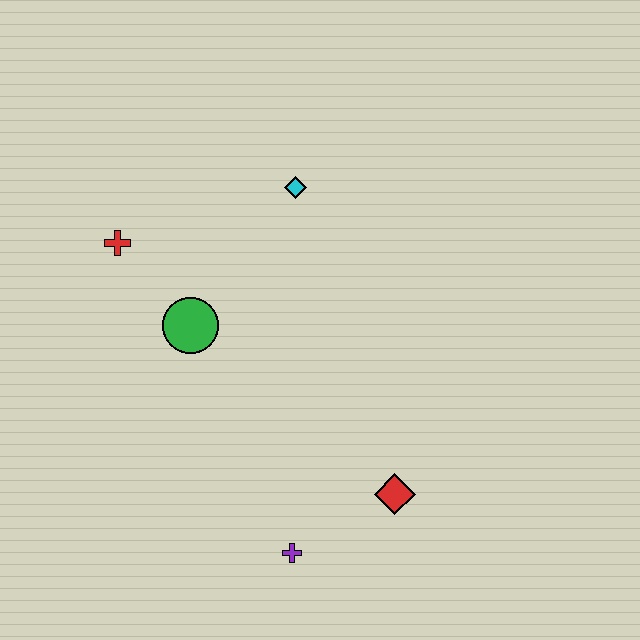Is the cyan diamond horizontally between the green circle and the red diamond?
Yes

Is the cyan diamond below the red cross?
No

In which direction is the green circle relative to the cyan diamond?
The green circle is below the cyan diamond.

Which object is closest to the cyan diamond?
The green circle is closest to the cyan diamond.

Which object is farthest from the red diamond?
The red cross is farthest from the red diamond.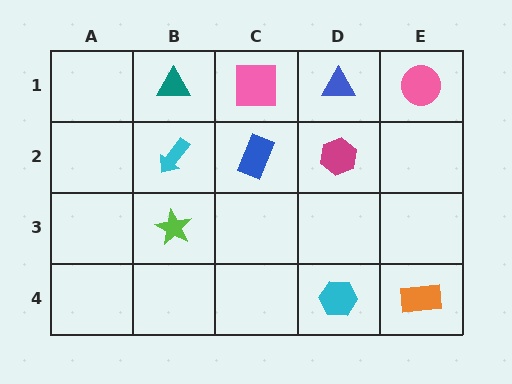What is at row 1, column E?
A pink circle.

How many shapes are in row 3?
1 shape.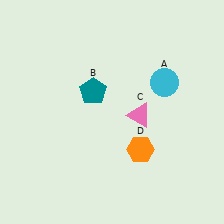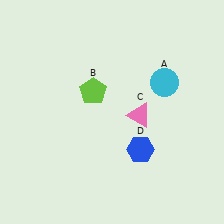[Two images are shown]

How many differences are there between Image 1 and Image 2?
There are 2 differences between the two images.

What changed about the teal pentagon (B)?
In Image 1, B is teal. In Image 2, it changed to lime.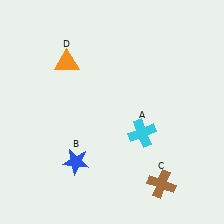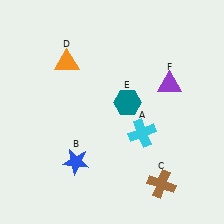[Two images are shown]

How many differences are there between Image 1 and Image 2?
There are 2 differences between the two images.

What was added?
A teal hexagon (E), a purple triangle (F) were added in Image 2.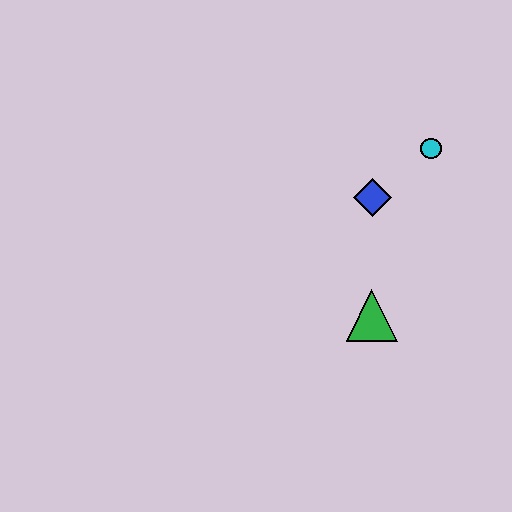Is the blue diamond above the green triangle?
Yes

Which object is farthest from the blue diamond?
The green triangle is farthest from the blue diamond.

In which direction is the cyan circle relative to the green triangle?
The cyan circle is above the green triangle.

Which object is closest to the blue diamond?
The cyan circle is closest to the blue diamond.